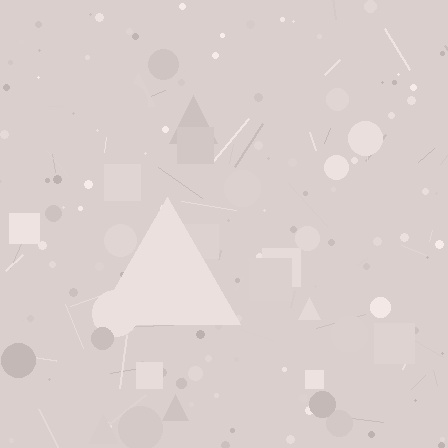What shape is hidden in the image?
A triangle is hidden in the image.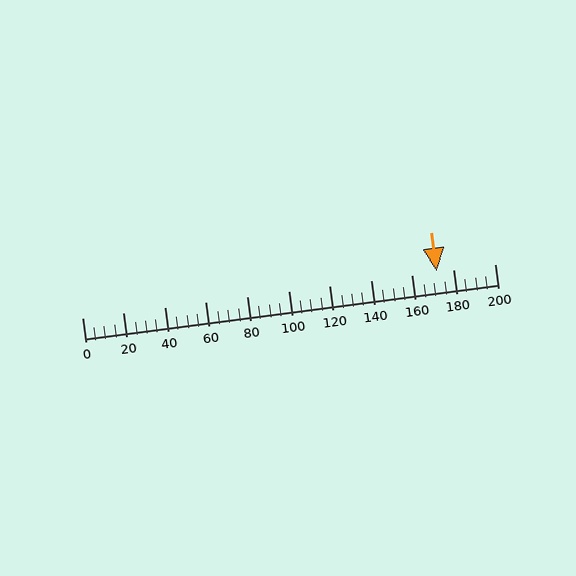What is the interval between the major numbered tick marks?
The major tick marks are spaced 20 units apart.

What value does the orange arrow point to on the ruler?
The orange arrow points to approximately 172.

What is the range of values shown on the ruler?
The ruler shows values from 0 to 200.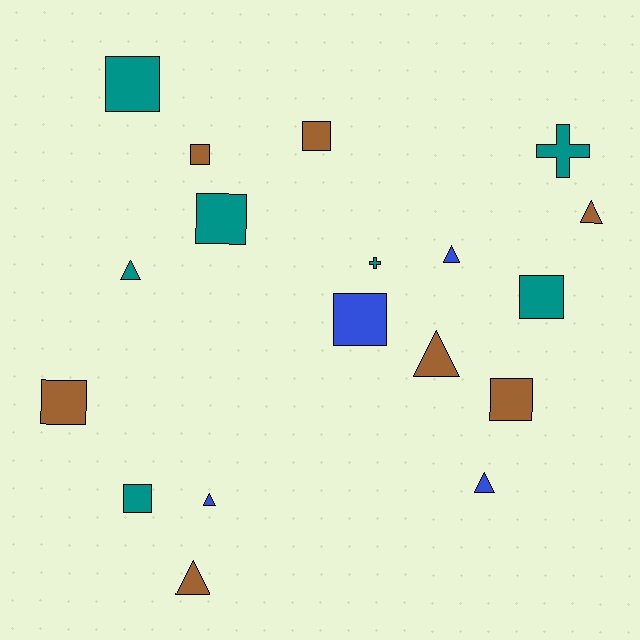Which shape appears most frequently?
Square, with 9 objects.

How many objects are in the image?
There are 18 objects.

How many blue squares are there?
There is 1 blue square.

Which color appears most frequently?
Teal, with 7 objects.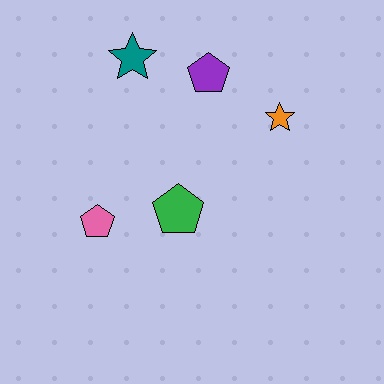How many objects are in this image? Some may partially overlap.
There are 5 objects.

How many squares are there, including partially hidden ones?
There are no squares.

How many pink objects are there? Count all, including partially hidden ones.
There is 1 pink object.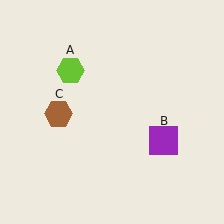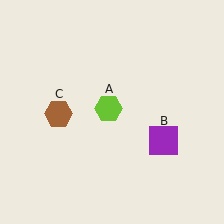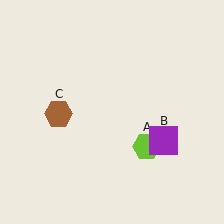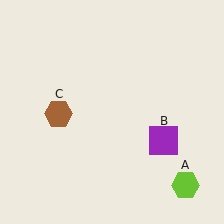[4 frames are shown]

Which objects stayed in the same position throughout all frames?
Purple square (object B) and brown hexagon (object C) remained stationary.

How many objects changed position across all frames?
1 object changed position: lime hexagon (object A).